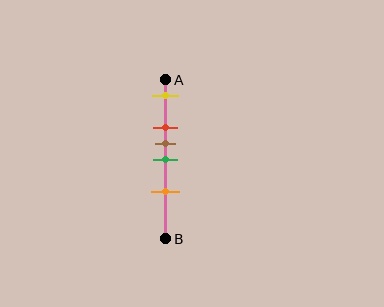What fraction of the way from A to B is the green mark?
The green mark is approximately 50% (0.5) of the way from A to B.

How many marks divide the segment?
There are 5 marks dividing the segment.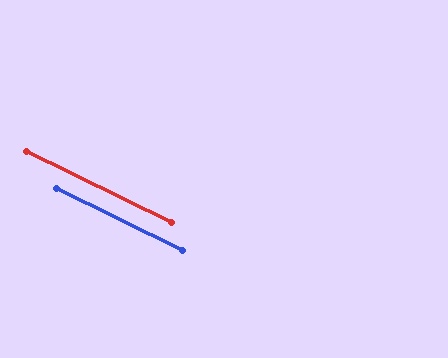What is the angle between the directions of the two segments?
Approximately 0 degrees.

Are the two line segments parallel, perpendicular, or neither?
Parallel — their directions differ by only 0.2°.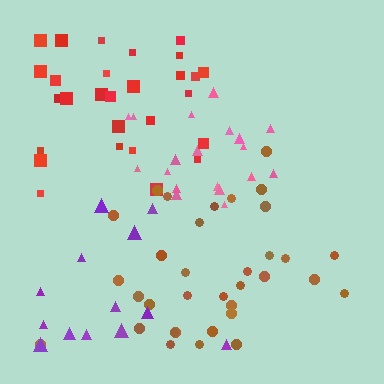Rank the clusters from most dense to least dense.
pink, brown, red, purple.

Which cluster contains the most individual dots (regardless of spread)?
Brown (34).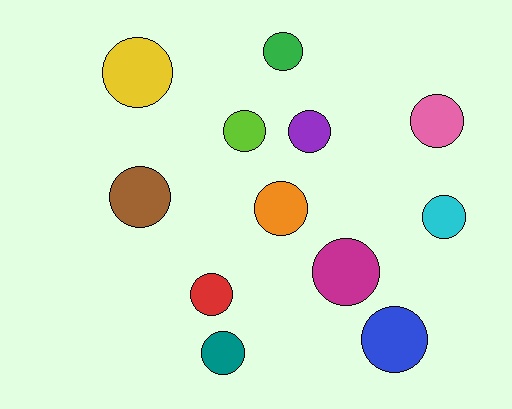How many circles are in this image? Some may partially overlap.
There are 12 circles.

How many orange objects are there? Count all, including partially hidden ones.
There is 1 orange object.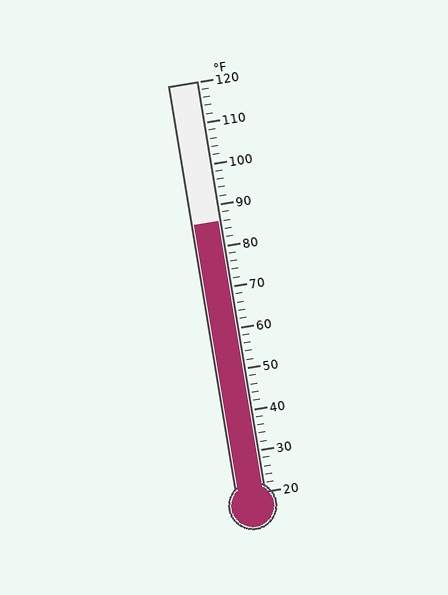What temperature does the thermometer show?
The thermometer shows approximately 86°F.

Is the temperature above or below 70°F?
The temperature is above 70°F.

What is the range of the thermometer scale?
The thermometer scale ranges from 20°F to 120°F.